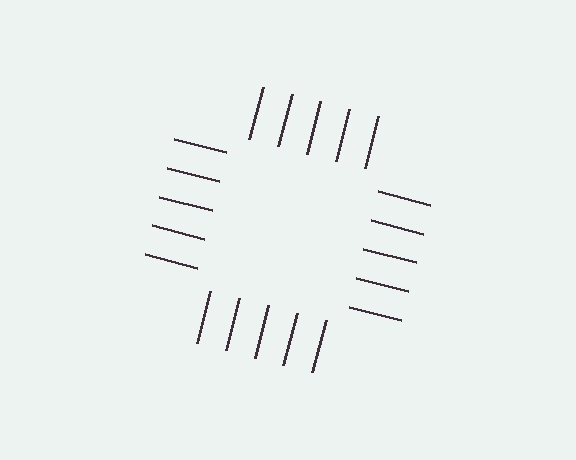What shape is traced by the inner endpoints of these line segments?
An illusory square — the line segments terminate on its edges but no continuous stroke is drawn.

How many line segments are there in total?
20 — 5 along each of the 4 edges.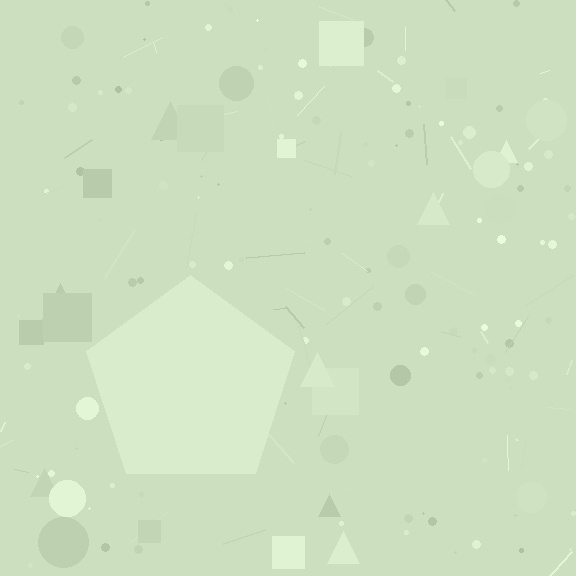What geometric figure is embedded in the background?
A pentagon is embedded in the background.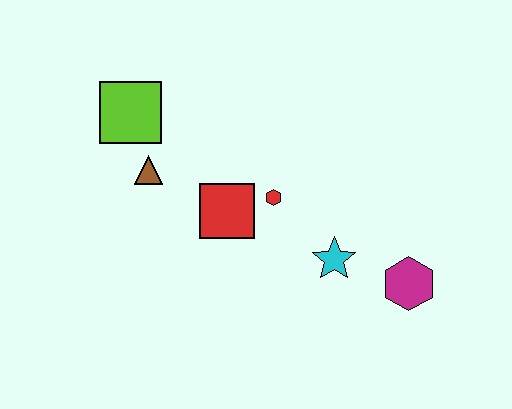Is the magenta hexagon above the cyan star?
No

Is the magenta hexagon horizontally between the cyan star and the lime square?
No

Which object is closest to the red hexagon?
The red square is closest to the red hexagon.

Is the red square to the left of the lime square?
No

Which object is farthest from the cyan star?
The lime square is farthest from the cyan star.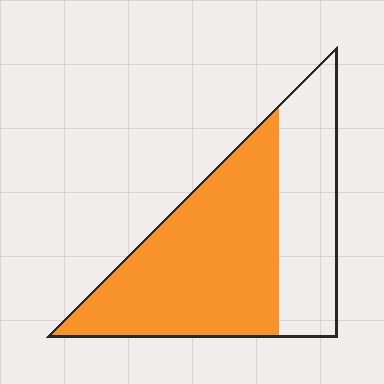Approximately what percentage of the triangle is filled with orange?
Approximately 65%.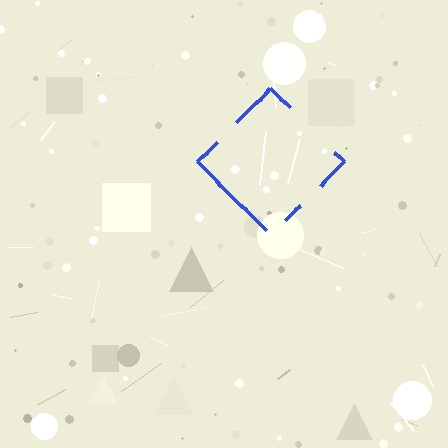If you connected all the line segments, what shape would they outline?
They would outline a diamond.